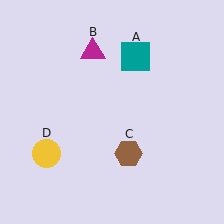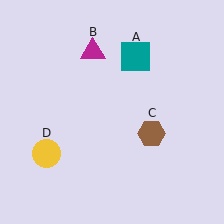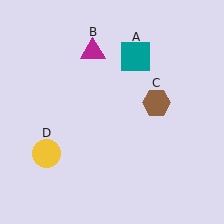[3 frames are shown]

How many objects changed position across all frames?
1 object changed position: brown hexagon (object C).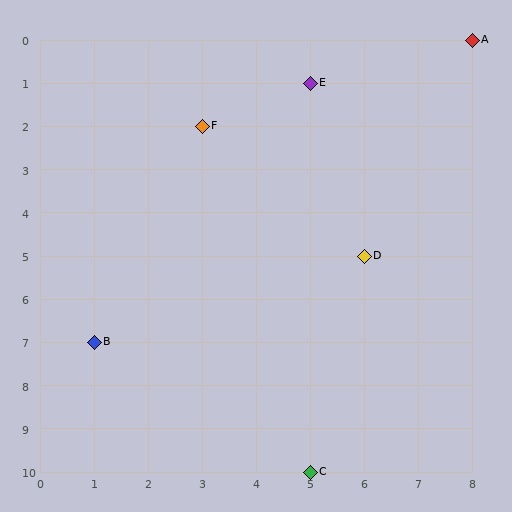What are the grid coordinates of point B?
Point B is at grid coordinates (1, 7).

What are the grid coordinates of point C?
Point C is at grid coordinates (5, 10).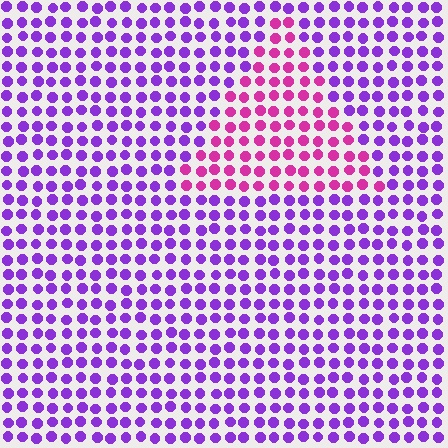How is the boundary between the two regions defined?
The boundary is defined purely by a slight shift in hue (about 46 degrees). Spacing, size, and orientation are identical on both sides.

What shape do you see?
I see a triangle.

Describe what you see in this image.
The image is filled with small purple elements in a uniform arrangement. A triangle-shaped region is visible where the elements are tinted to a slightly different hue, forming a subtle color boundary.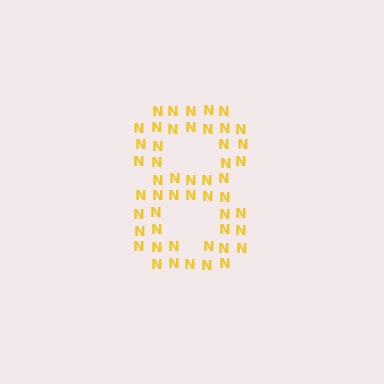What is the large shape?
The large shape is the digit 8.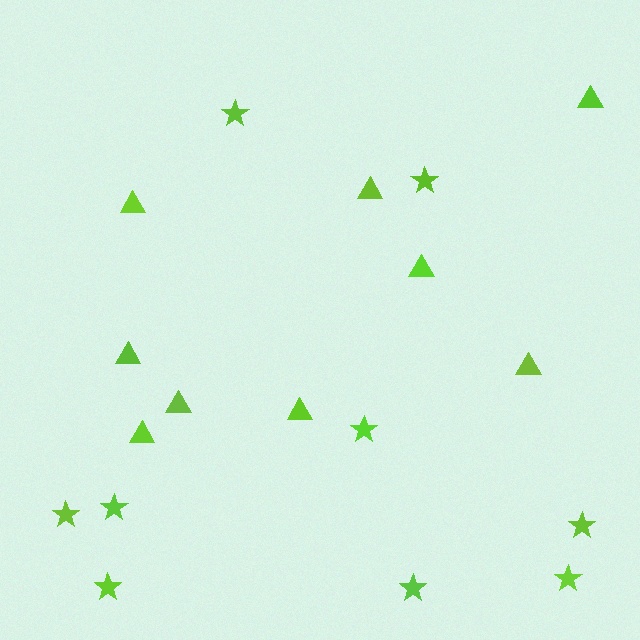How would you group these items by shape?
There are 2 groups: one group of stars (9) and one group of triangles (9).